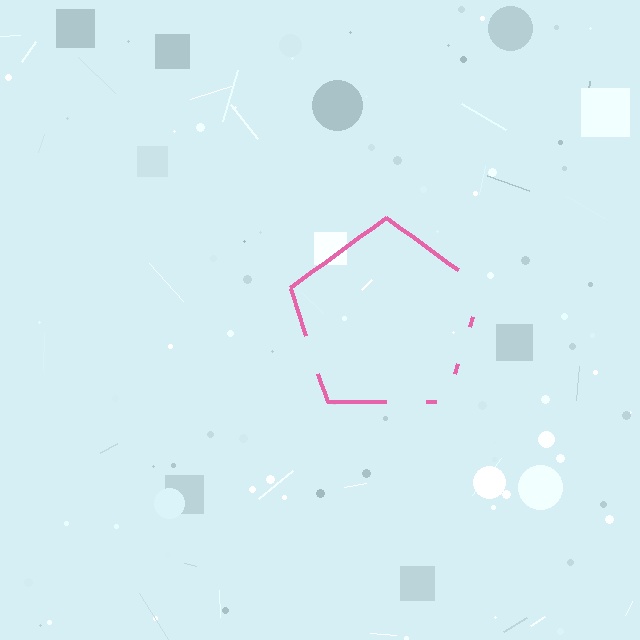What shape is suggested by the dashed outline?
The dashed outline suggests a pentagon.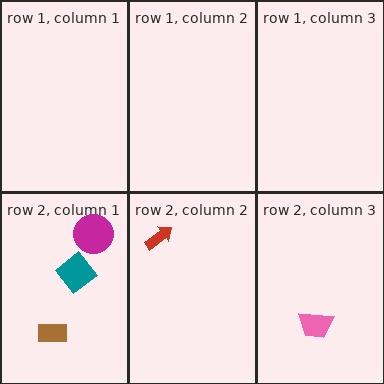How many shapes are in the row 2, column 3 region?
1.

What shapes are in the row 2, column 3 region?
The pink trapezoid.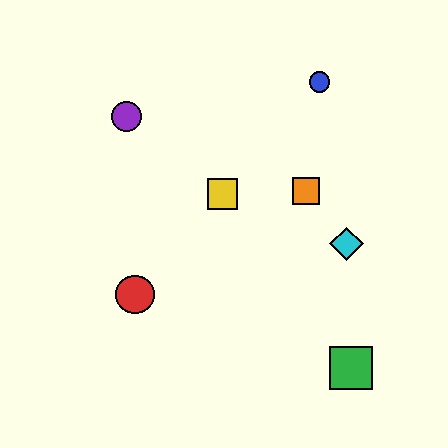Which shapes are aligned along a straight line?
The red circle, the blue circle, the yellow square are aligned along a straight line.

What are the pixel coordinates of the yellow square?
The yellow square is at (222, 194).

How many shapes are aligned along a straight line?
3 shapes (the red circle, the blue circle, the yellow square) are aligned along a straight line.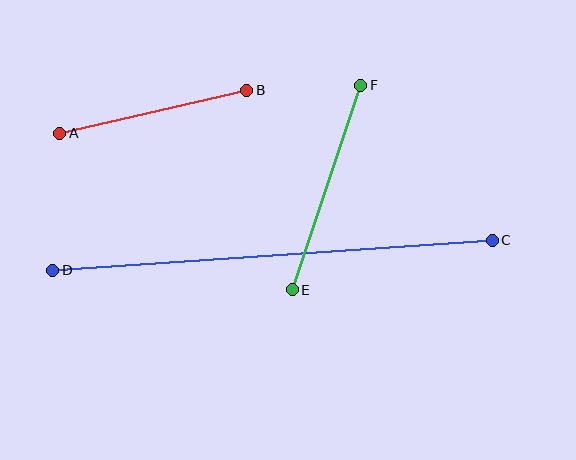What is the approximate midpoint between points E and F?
The midpoint is at approximately (327, 188) pixels.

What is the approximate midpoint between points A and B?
The midpoint is at approximately (153, 112) pixels.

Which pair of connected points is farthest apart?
Points C and D are farthest apart.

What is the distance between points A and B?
The distance is approximately 192 pixels.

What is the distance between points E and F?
The distance is approximately 216 pixels.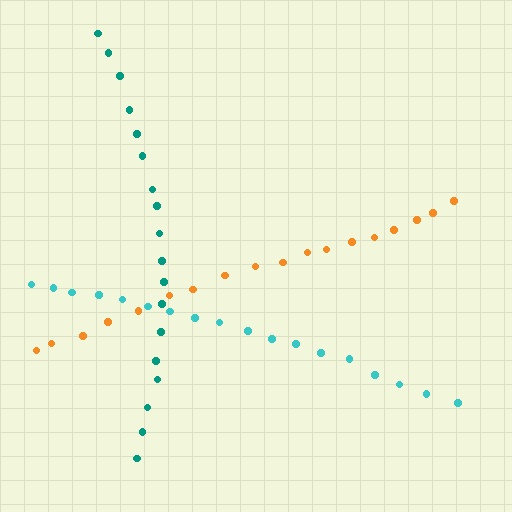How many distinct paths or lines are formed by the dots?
There are 3 distinct paths.